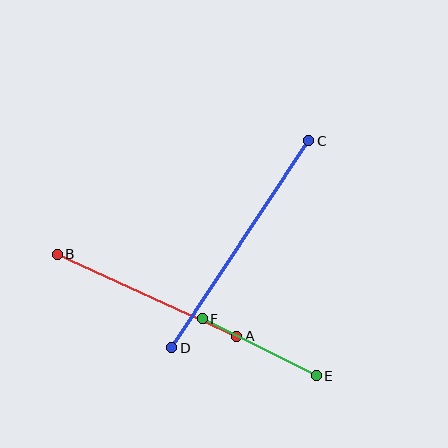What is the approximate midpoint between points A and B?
The midpoint is at approximately (147, 295) pixels.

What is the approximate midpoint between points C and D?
The midpoint is at approximately (240, 244) pixels.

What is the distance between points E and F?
The distance is approximately 127 pixels.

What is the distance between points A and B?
The distance is approximately 197 pixels.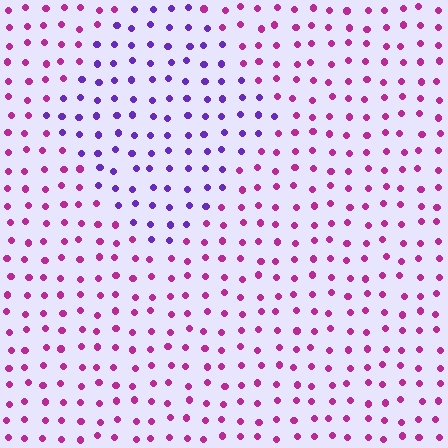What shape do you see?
I see a diamond.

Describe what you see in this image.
The image is filled with small magenta elements in a uniform arrangement. A diamond-shaped region is visible where the elements are tinted to a slightly different hue, forming a subtle color boundary.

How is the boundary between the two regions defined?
The boundary is defined purely by a slight shift in hue (about 48 degrees). Spacing, size, and orientation are identical on both sides.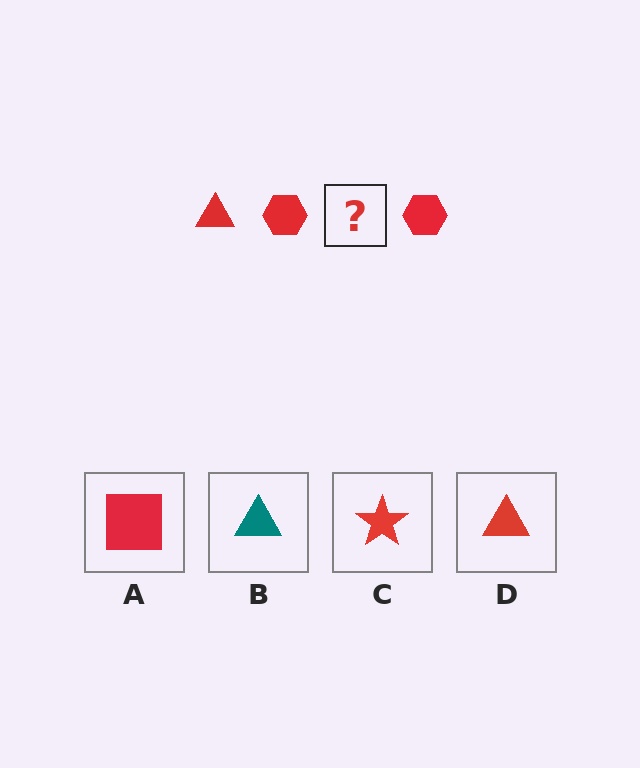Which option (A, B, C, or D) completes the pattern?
D.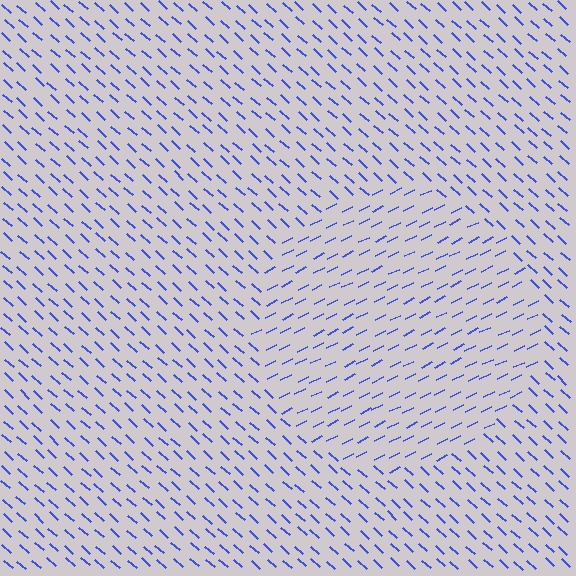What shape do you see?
I see a circle.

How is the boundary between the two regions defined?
The boundary is defined purely by a change in line orientation (approximately 69 degrees difference). All lines are the same color and thickness.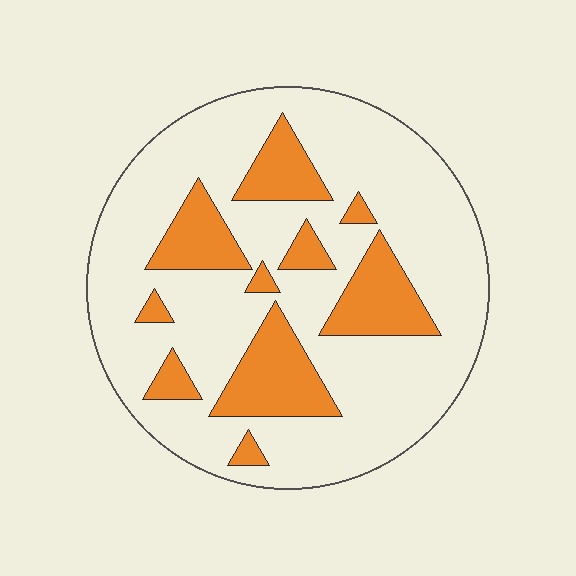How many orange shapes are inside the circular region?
10.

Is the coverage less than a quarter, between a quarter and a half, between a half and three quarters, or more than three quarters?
Less than a quarter.